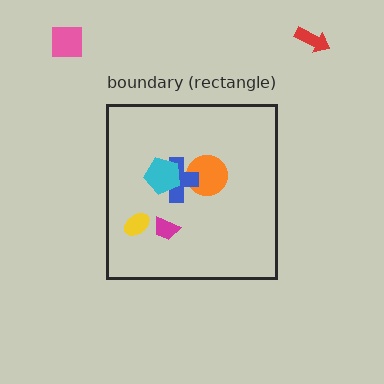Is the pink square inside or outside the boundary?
Outside.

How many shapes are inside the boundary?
5 inside, 2 outside.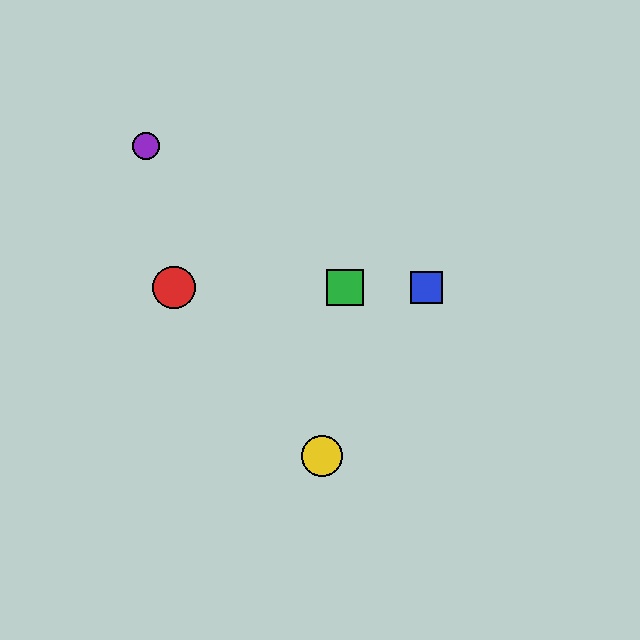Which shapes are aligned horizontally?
The red circle, the blue square, the green square are aligned horizontally.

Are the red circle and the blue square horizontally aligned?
Yes, both are at y≈288.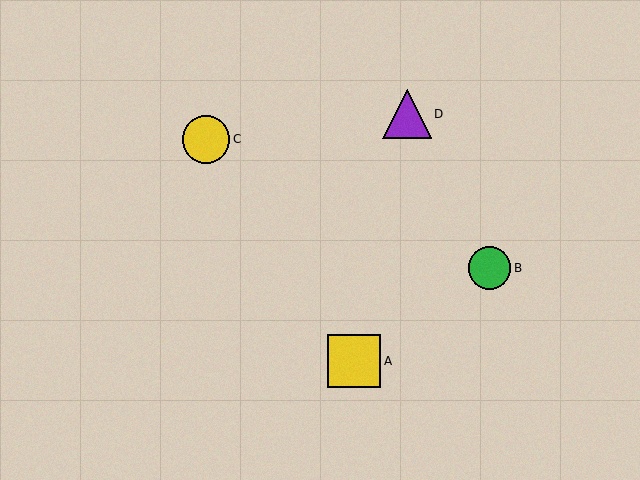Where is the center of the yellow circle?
The center of the yellow circle is at (206, 139).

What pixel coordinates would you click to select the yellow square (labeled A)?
Click at (354, 361) to select the yellow square A.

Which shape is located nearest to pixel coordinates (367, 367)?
The yellow square (labeled A) at (354, 361) is nearest to that location.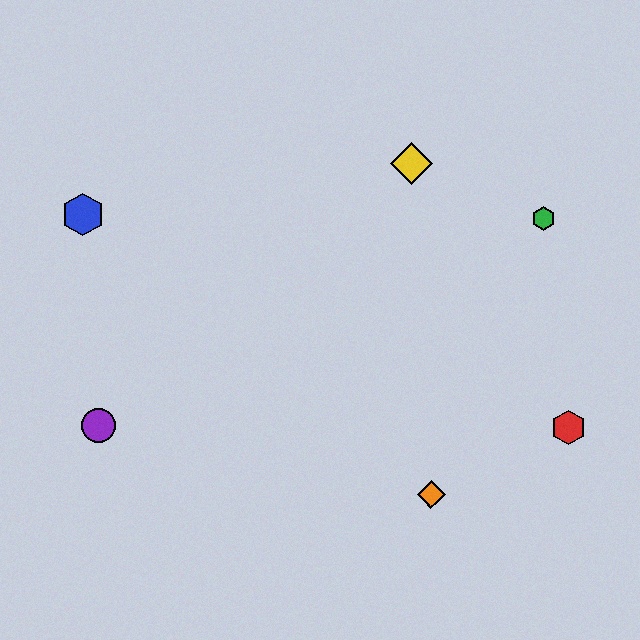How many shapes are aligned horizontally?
2 shapes (the red hexagon, the purple circle) are aligned horizontally.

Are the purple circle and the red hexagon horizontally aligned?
Yes, both are at y≈426.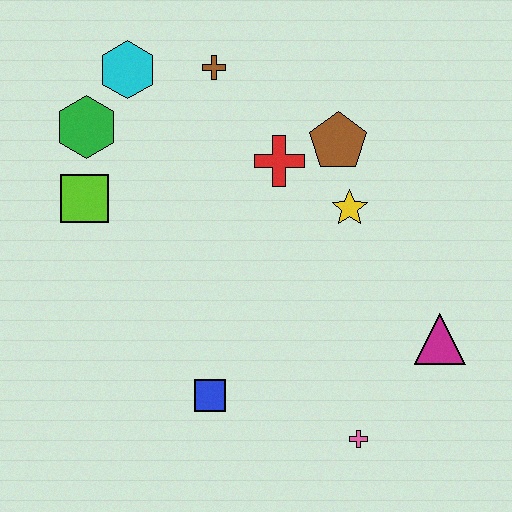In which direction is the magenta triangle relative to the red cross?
The magenta triangle is below the red cross.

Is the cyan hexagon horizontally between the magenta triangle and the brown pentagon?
No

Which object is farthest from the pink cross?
The cyan hexagon is farthest from the pink cross.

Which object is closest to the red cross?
The brown pentagon is closest to the red cross.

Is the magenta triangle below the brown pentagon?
Yes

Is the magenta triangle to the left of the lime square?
No